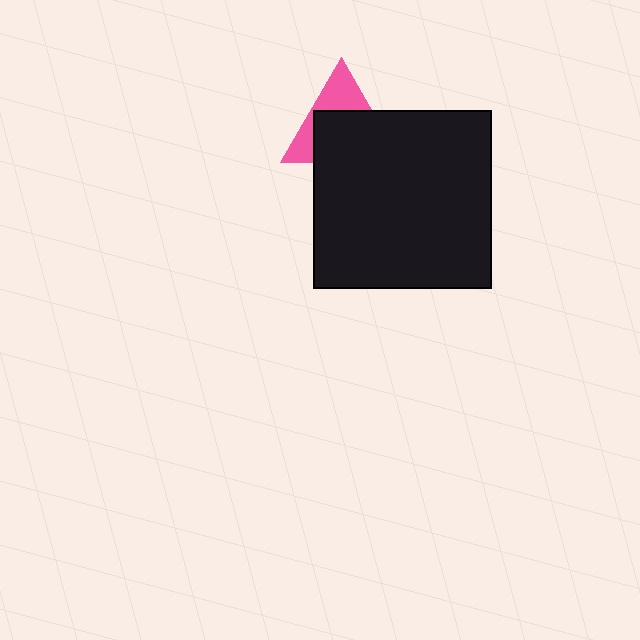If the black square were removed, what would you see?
You would see the complete pink triangle.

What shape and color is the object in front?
The object in front is a black square.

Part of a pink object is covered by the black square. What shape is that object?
It is a triangle.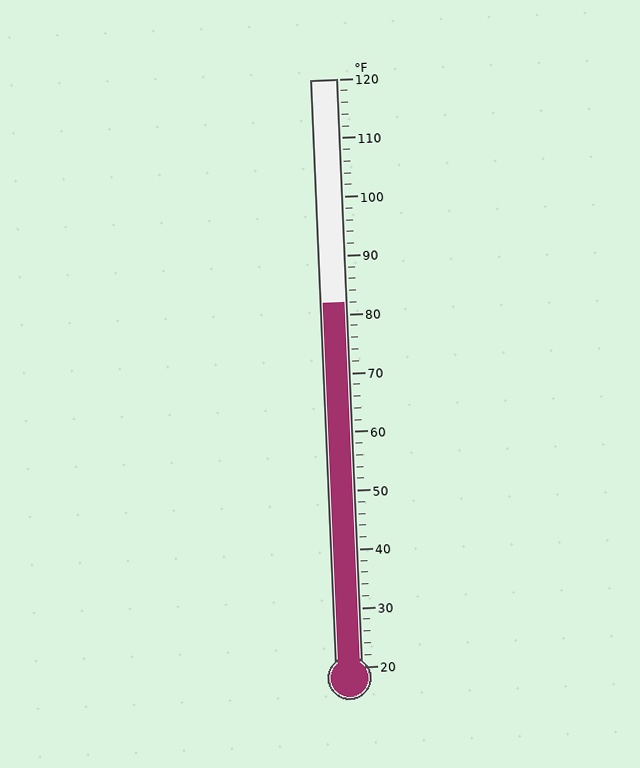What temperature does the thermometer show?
The thermometer shows approximately 82°F.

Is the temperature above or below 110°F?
The temperature is below 110°F.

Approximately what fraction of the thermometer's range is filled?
The thermometer is filled to approximately 60% of its range.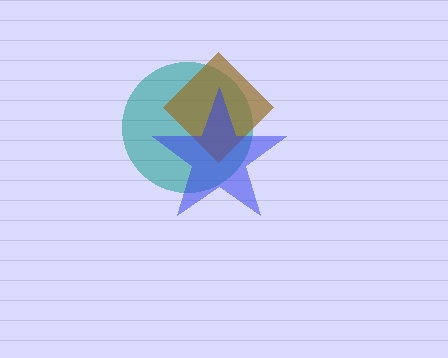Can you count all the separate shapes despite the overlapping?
Yes, there are 3 separate shapes.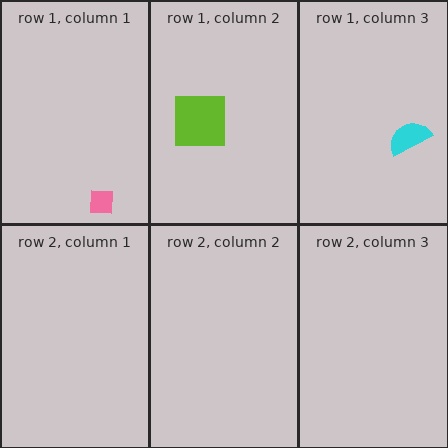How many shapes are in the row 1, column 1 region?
1.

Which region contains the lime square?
The row 1, column 2 region.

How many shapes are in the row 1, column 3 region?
1.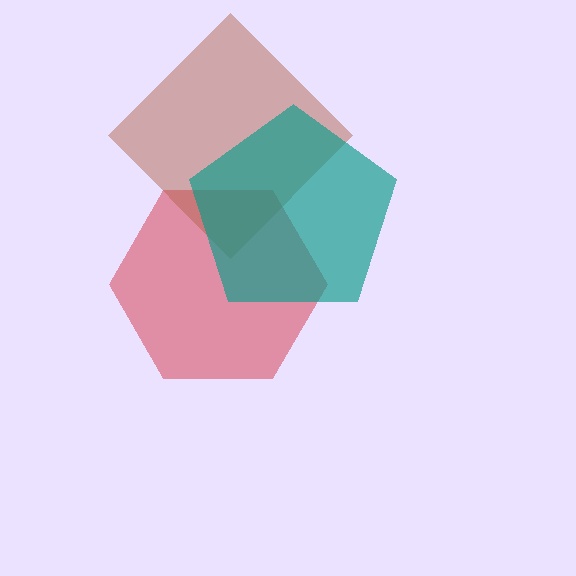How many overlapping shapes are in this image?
There are 3 overlapping shapes in the image.